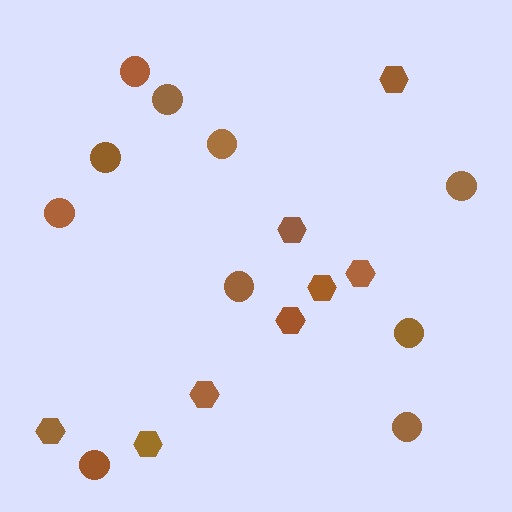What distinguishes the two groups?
There are 2 groups: one group of circles (10) and one group of hexagons (8).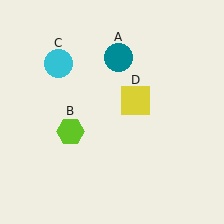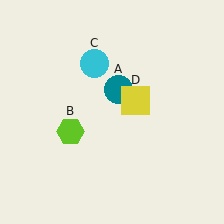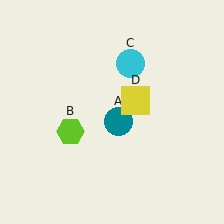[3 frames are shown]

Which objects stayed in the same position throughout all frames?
Lime hexagon (object B) and yellow square (object D) remained stationary.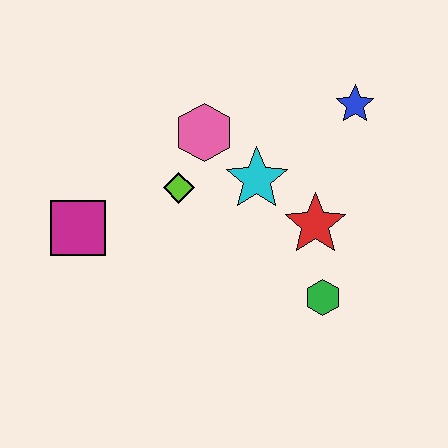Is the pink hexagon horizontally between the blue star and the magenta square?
Yes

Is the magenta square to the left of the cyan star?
Yes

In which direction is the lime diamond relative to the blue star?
The lime diamond is to the left of the blue star.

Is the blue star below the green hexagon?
No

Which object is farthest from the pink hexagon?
The green hexagon is farthest from the pink hexagon.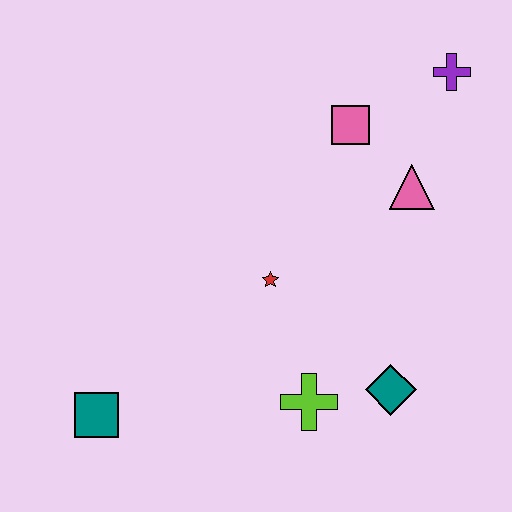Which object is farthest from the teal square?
The purple cross is farthest from the teal square.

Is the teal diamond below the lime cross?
No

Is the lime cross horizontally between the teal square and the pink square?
Yes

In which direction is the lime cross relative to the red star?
The lime cross is below the red star.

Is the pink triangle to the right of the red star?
Yes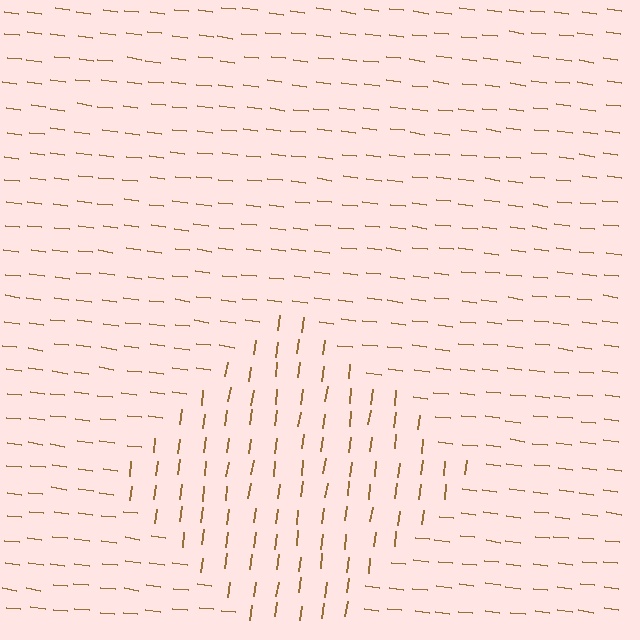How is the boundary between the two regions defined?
The boundary is defined purely by a change in line orientation (approximately 89 degrees difference). All lines are the same color and thickness.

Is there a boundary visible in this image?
Yes, there is a texture boundary formed by a change in line orientation.